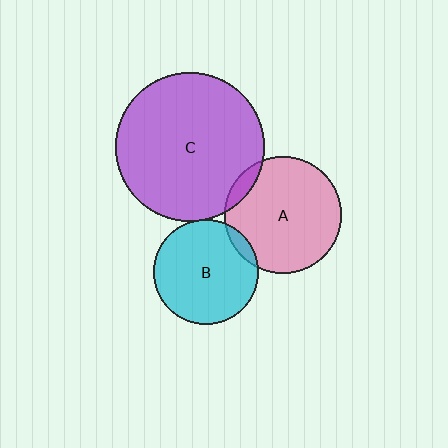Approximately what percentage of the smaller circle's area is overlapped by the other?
Approximately 5%.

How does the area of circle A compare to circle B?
Approximately 1.2 times.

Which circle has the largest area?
Circle C (purple).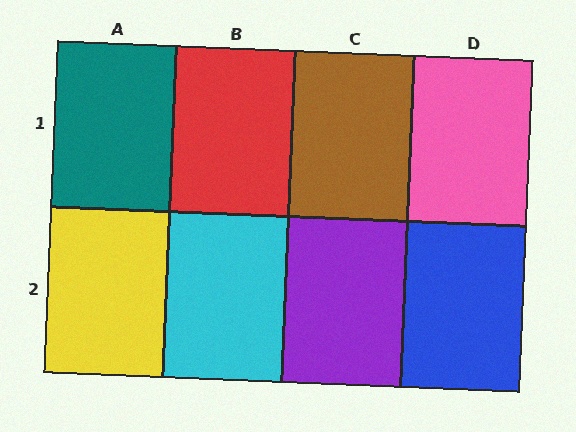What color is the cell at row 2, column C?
Purple.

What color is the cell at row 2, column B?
Cyan.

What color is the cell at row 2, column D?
Blue.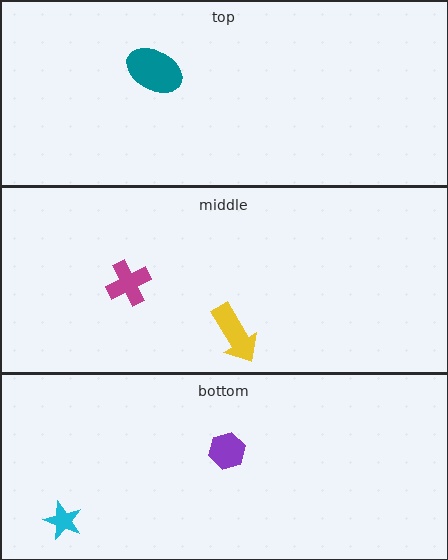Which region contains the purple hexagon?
The bottom region.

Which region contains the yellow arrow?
The middle region.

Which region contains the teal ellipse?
The top region.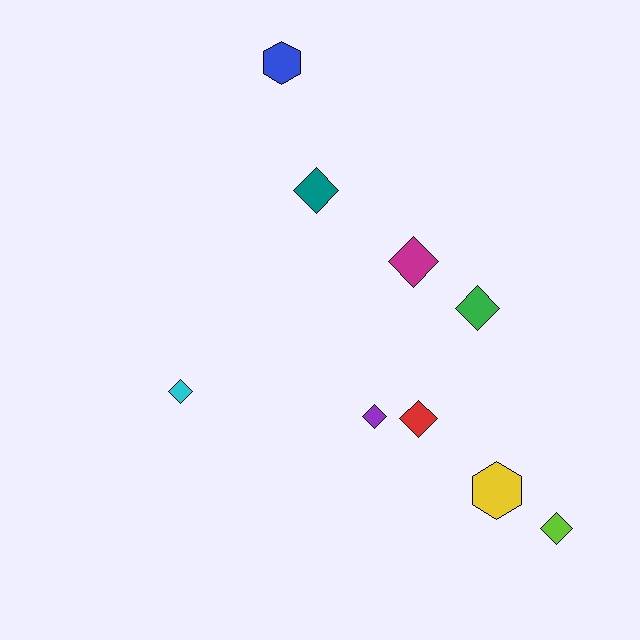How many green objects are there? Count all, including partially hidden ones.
There is 1 green object.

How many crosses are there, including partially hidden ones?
There are no crosses.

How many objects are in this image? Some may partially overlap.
There are 9 objects.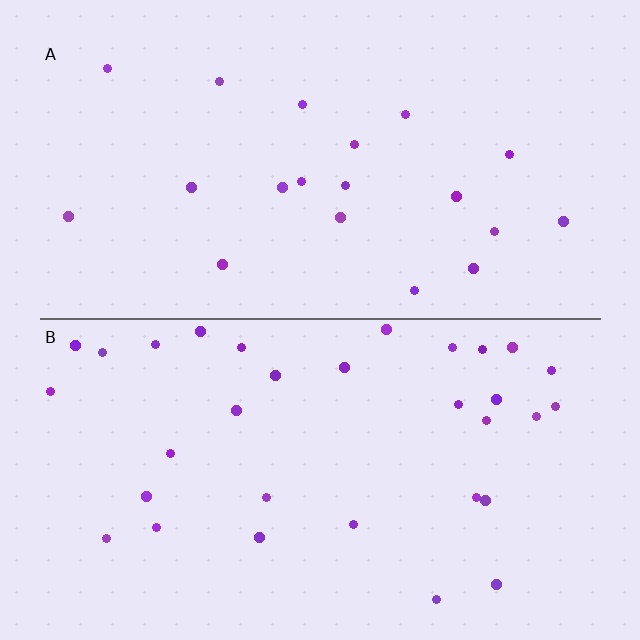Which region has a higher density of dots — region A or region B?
B (the bottom).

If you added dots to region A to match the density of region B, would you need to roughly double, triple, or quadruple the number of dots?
Approximately double.